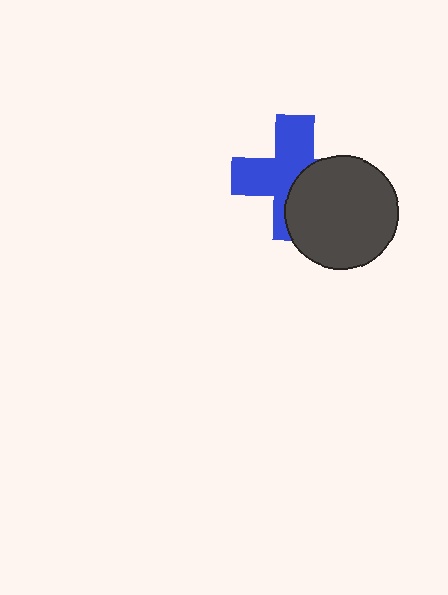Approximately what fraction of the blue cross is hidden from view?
Roughly 41% of the blue cross is hidden behind the dark gray circle.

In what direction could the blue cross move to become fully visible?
The blue cross could move toward the upper-left. That would shift it out from behind the dark gray circle entirely.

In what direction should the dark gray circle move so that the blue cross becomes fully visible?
The dark gray circle should move toward the lower-right. That is the shortest direction to clear the overlap and leave the blue cross fully visible.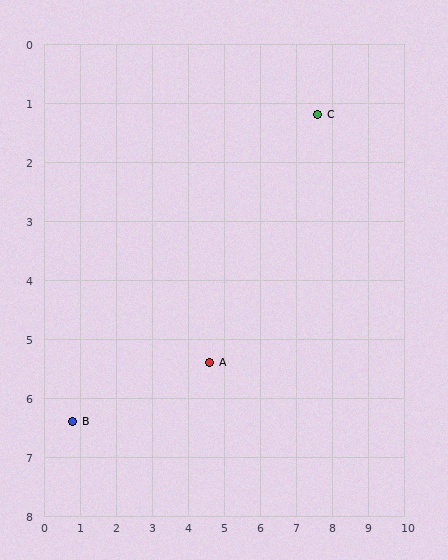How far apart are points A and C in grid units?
Points A and C are about 5.2 grid units apart.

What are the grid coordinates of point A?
Point A is at approximately (4.6, 5.4).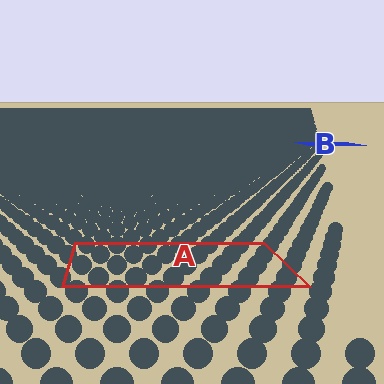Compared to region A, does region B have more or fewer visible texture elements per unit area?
Region B has more texture elements per unit area — they are packed more densely because it is farther away.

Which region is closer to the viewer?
Region A is closer. The texture elements there are larger and more spread out.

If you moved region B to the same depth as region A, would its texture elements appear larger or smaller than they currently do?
They would appear larger. At a closer depth, the same texture elements are projected at a bigger on-screen size.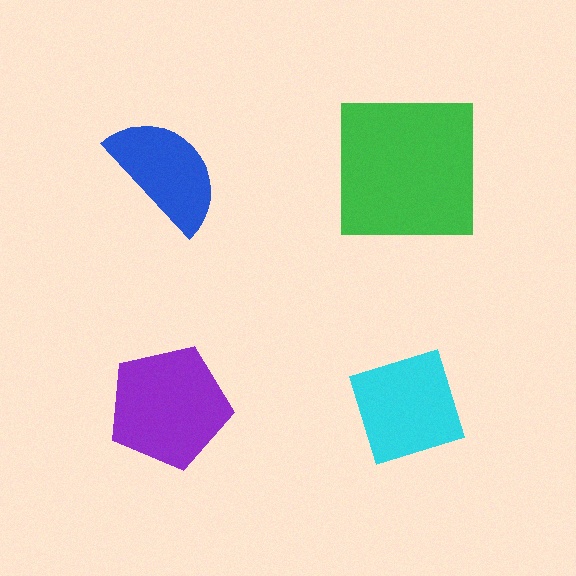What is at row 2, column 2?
A cyan diamond.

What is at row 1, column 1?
A blue semicircle.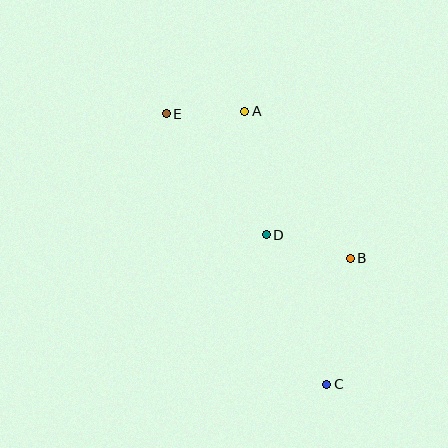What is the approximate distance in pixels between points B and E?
The distance between B and E is approximately 234 pixels.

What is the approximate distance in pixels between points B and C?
The distance between B and C is approximately 128 pixels.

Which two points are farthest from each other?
Points C and E are farthest from each other.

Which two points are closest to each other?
Points A and E are closest to each other.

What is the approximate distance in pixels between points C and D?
The distance between C and D is approximately 161 pixels.